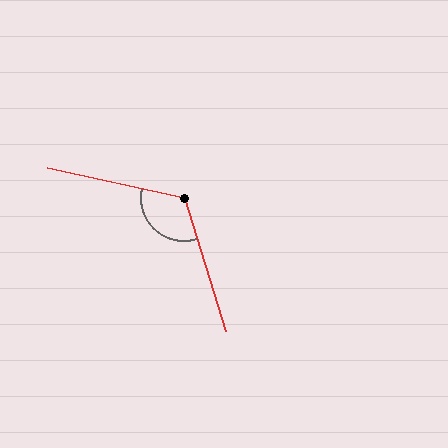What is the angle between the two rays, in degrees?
Approximately 119 degrees.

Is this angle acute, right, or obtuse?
It is obtuse.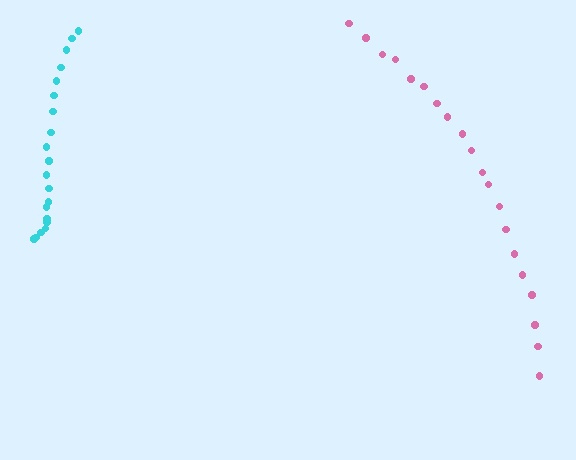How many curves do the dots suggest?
There are 2 distinct paths.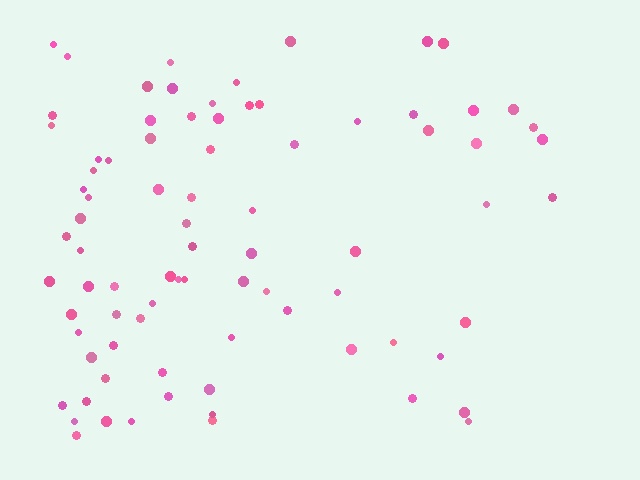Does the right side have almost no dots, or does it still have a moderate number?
Still a moderate number, just noticeably fewer than the left.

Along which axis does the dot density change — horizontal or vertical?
Horizontal.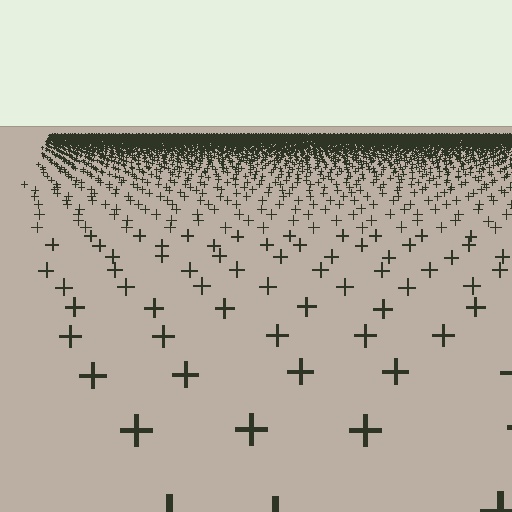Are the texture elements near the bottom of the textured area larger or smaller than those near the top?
Larger. Near the bottom, elements are closer to the viewer and appear at a bigger on-screen size.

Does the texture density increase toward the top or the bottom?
Density increases toward the top.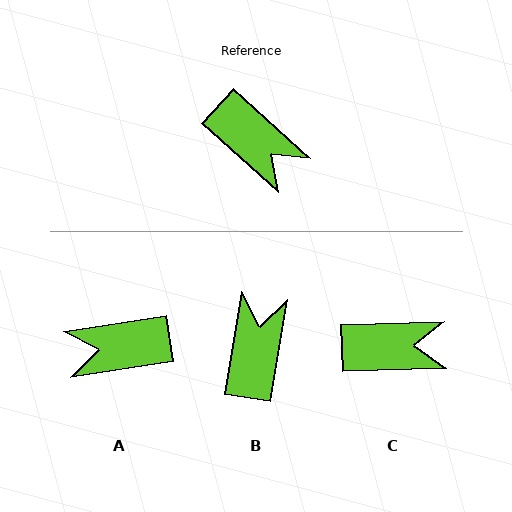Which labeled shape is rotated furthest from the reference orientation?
A, about 129 degrees away.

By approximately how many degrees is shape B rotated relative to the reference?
Approximately 123 degrees counter-clockwise.